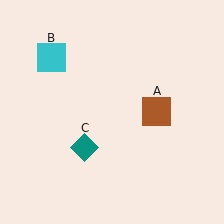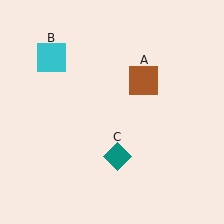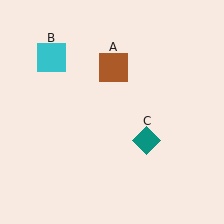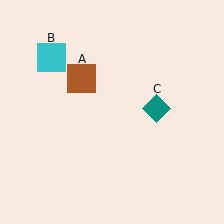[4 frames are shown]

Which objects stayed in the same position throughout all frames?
Cyan square (object B) remained stationary.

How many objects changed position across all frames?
2 objects changed position: brown square (object A), teal diamond (object C).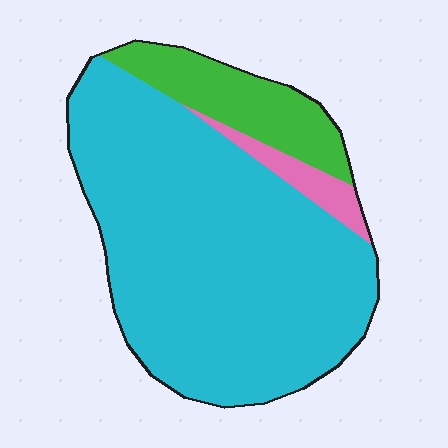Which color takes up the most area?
Cyan, at roughly 80%.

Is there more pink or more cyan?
Cyan.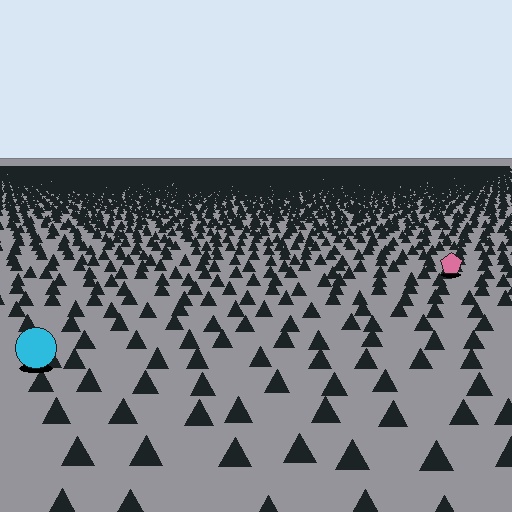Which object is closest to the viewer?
The cyan circle is closest. The texture marks near it are larger and more spread out.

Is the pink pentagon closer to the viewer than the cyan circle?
No. The cyan circle is closer — you can tell from the texture gradient: the ground texture is coarser near it.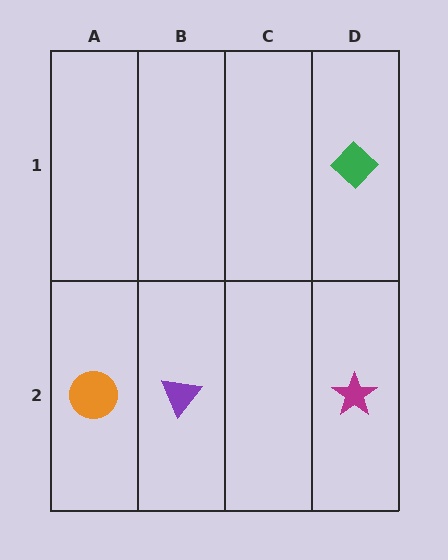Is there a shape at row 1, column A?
No, that cell is empty.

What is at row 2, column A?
An orange circle.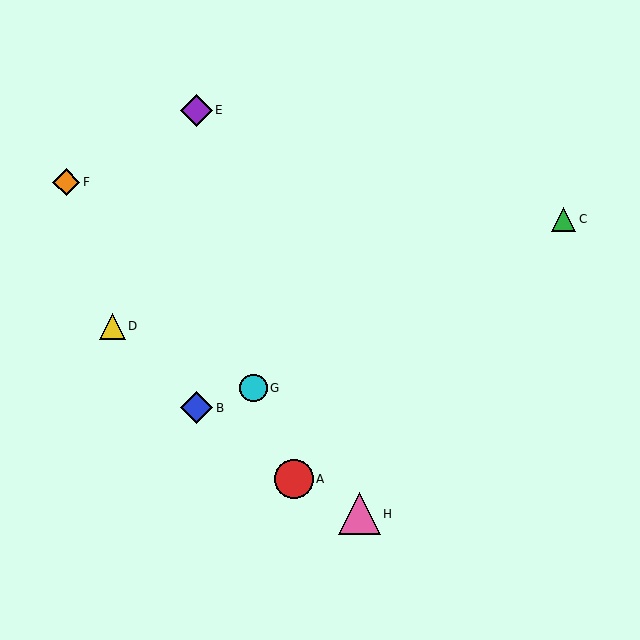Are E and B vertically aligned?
Yes, both are at x≈196.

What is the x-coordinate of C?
Object C is at x≈564.